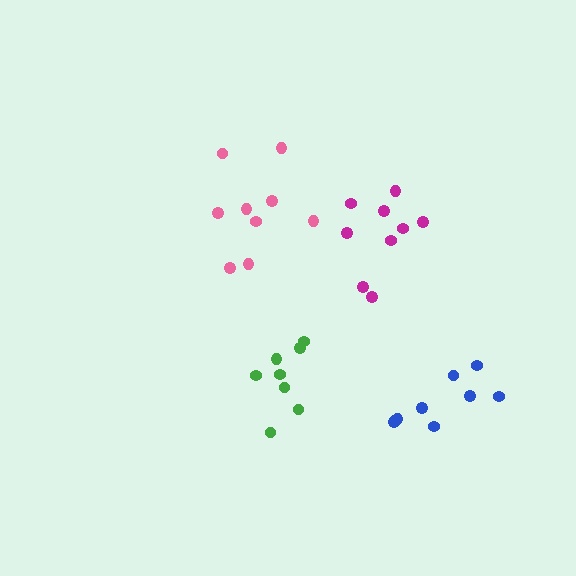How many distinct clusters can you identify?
There are 4 distinct clusters.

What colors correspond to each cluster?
The clusters are colored: pink, green, blue, magenta.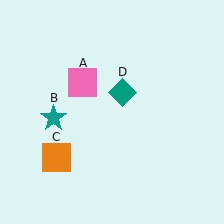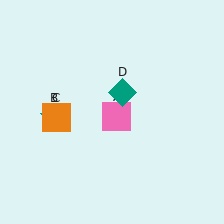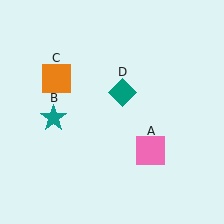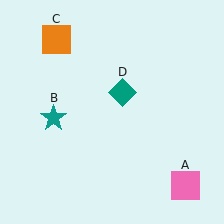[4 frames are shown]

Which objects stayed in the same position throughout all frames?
Teal star (object B) and teal diamond (object D) remained stationary.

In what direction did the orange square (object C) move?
The orange square (object C) moved up.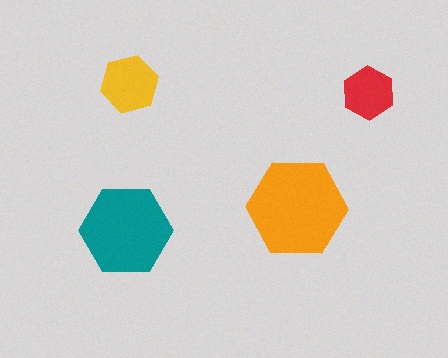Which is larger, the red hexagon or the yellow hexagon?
The yellow one.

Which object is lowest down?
The teal hexagon is bottommost.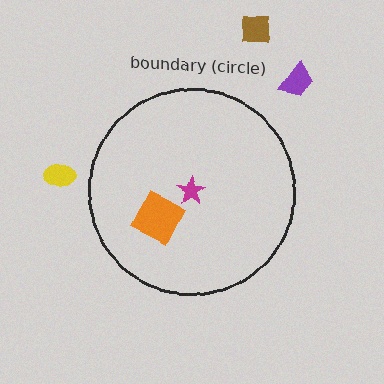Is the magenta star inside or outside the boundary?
Inside.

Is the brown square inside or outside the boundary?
Outside.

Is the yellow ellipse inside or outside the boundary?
Outside.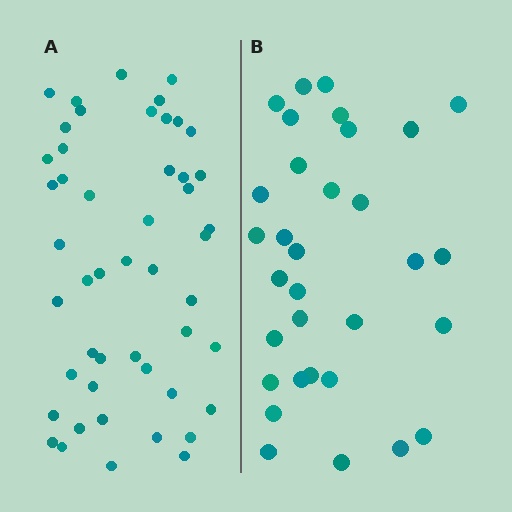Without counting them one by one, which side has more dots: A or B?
Region A (the left region) has more dots.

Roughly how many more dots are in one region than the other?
Region A has approximately 15 more dots than region B.